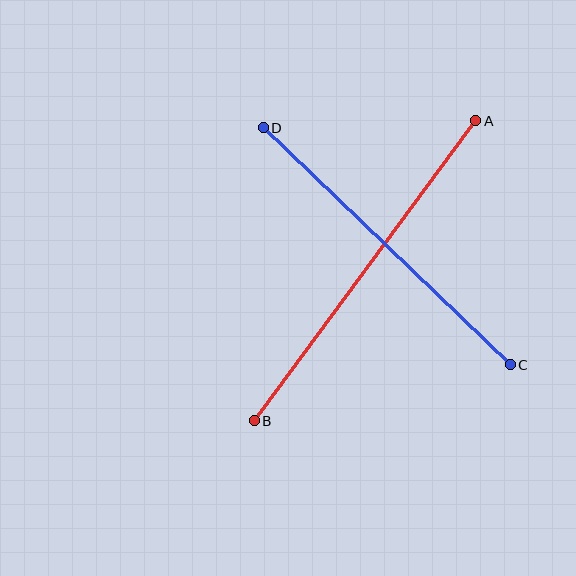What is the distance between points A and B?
The distance is approximately 373 pixels.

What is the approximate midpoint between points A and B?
The midpoint is at approximately (365, 271) pixels.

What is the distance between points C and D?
The distance is approximately 342 pixels.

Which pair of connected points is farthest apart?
Points A and B are farthest apart.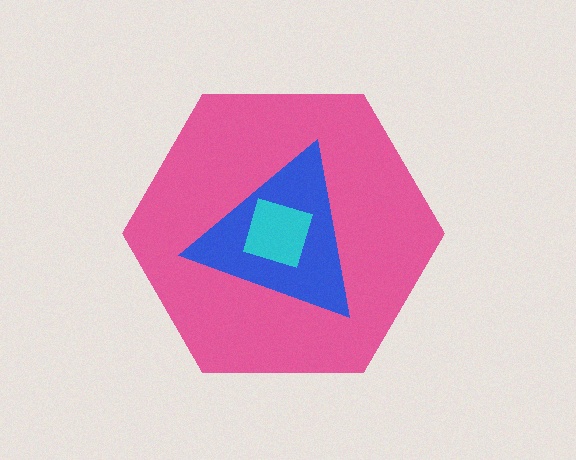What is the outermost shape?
The pink hexagon.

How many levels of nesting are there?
3.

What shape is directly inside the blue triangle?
The cyan diamond.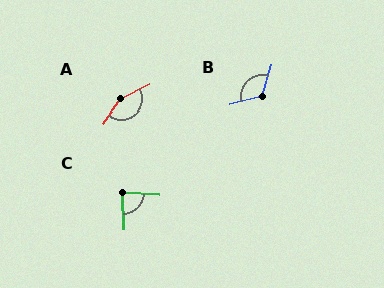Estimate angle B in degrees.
Approximately 122 degrees.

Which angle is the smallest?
C, at approximately 83 degrees.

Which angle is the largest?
A, at approximately 150 degrees.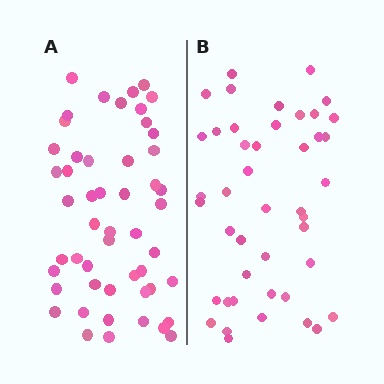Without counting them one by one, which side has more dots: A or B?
Region A (the left region) has more dots.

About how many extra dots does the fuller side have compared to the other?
Region A has roughly 8 or so more dots than region B.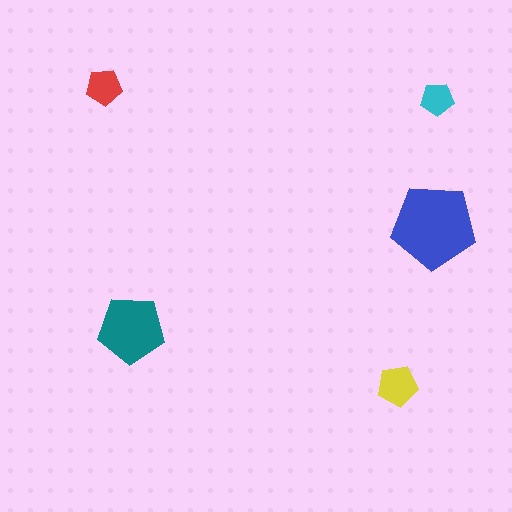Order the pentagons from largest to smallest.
the blue one, the teal one, the yellow one, the red one, the cyan one.